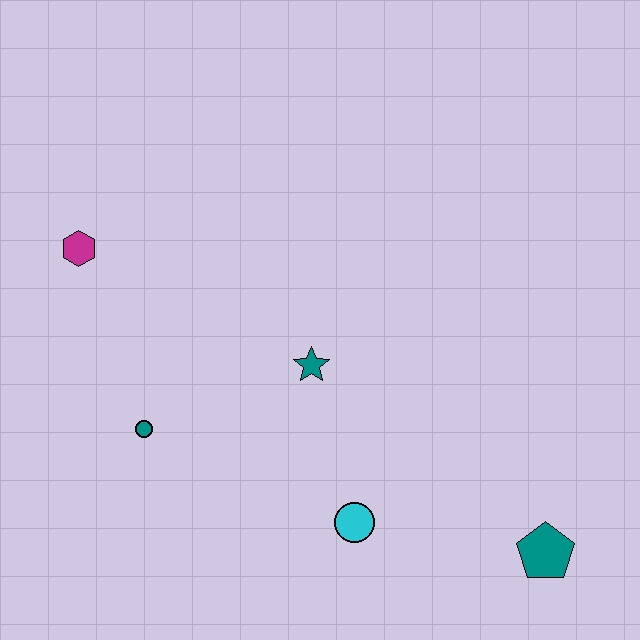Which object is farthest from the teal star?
The teal pentagon is farthest from the teal star.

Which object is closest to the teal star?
The cyan circle is closest to the teal star.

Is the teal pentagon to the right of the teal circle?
Yes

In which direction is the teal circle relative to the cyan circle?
The teal circle is to the left of the cyan circle.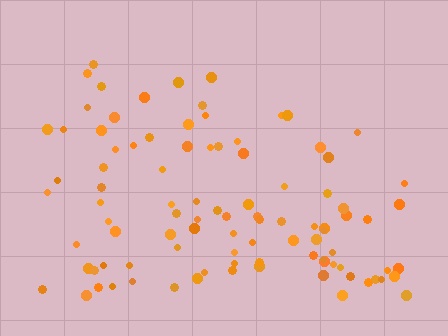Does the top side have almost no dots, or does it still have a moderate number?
Still a moderate number, just noticeably fewer than the bottom.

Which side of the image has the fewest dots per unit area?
The top.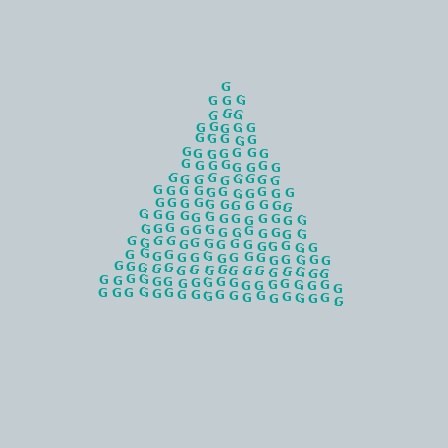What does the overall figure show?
The overall figure shows a triangle.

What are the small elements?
The small elements are letter G's.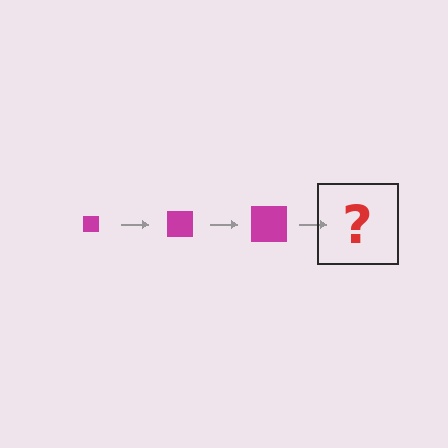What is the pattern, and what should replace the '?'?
The pattern is that the square gets progressively larger each step. The '?' should be a magenta square, larger than the previous one.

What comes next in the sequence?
The next element should be a magenta square, larger than the previous one.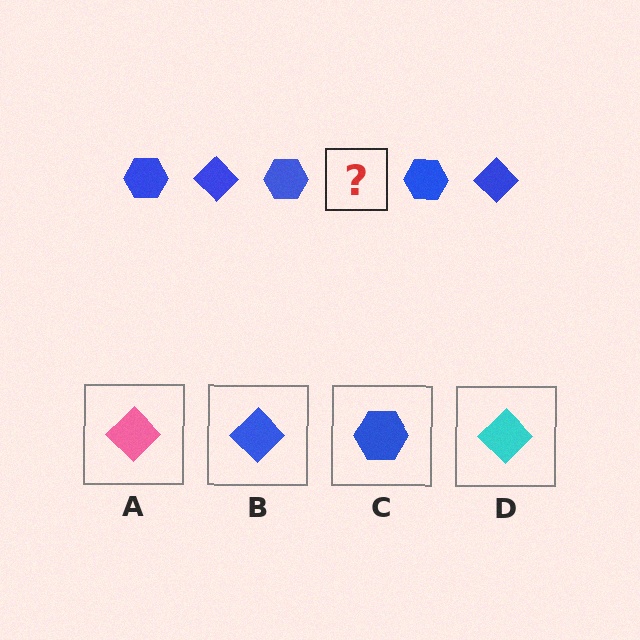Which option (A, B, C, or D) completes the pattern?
B.